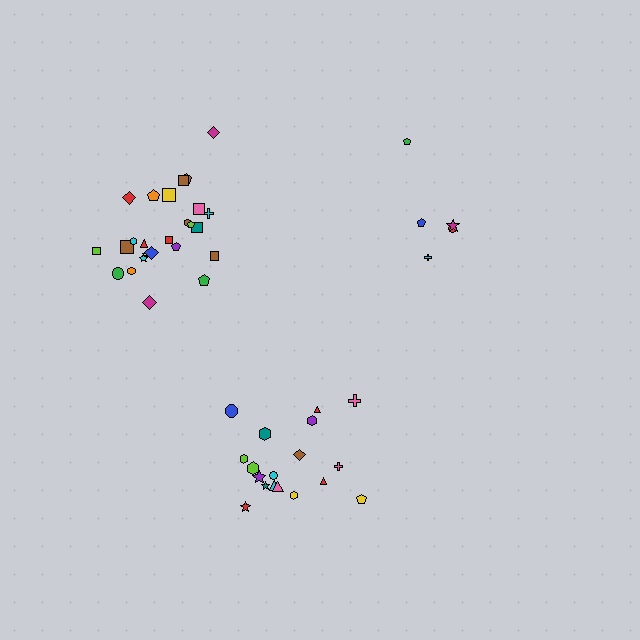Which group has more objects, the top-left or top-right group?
The top-left group.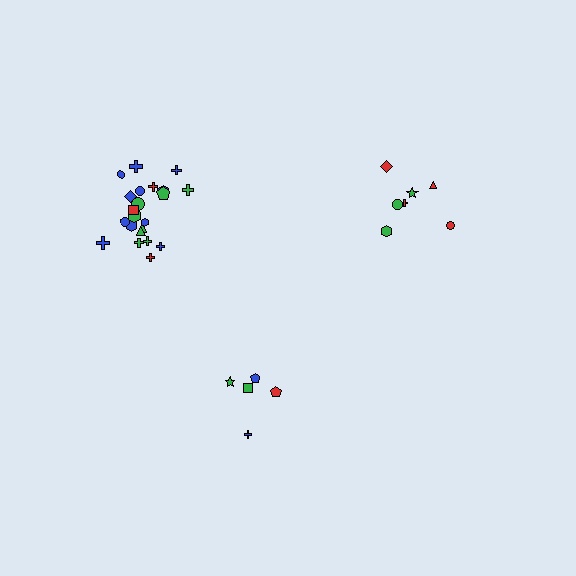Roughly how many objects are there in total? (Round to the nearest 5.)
Roughly 35 objects in total.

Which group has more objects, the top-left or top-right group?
The top-left group.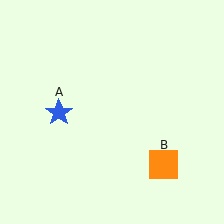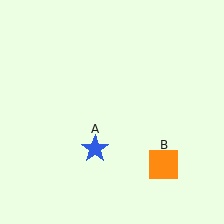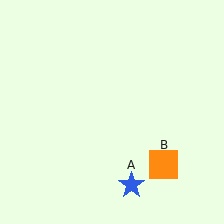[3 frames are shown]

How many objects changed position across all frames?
1 object changed position: blue star (object A).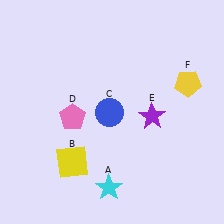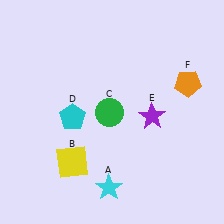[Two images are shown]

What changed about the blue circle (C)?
In Image 1, C is blue. In Image 2, it changed to green.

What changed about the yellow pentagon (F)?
In Image 1, F is yellow. In Image 2, it changed to orange.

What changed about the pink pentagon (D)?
In Image 1, D is pink. In Image 2, it changed to cyan.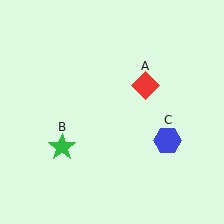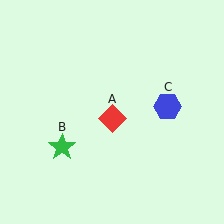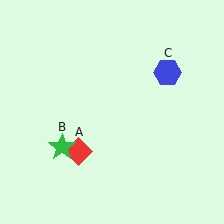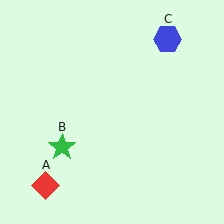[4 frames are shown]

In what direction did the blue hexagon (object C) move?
The blue hexagon (object C) moved up.